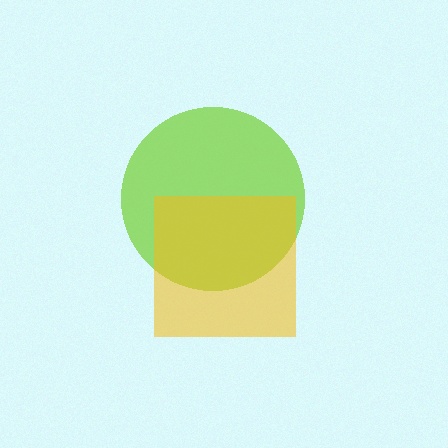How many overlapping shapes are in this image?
There are 2 overlapping shapes in the image.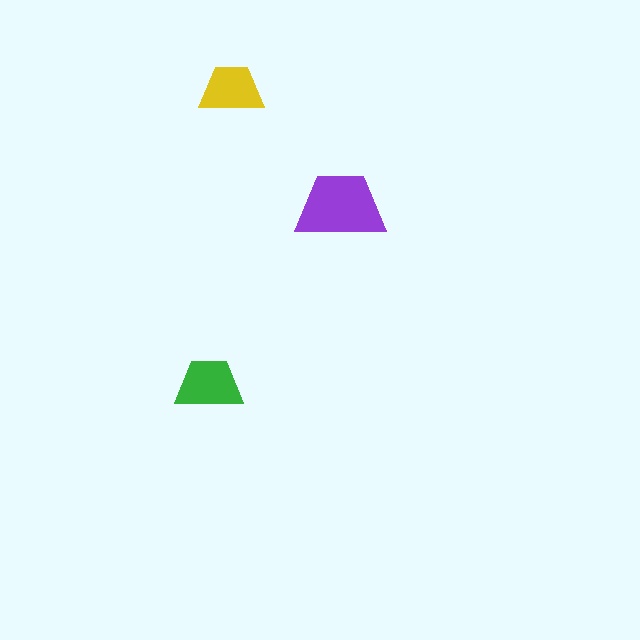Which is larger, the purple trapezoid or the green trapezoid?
The purple one.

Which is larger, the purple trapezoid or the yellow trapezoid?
The purple one.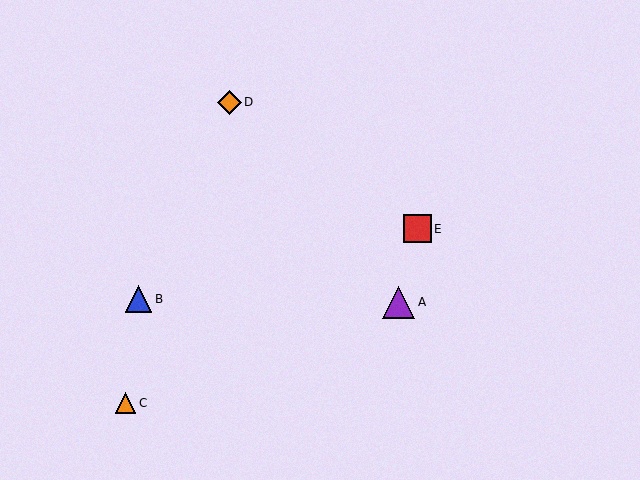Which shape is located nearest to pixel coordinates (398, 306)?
The purple triangle (labeled A) at (398, 302) is nearest to that location.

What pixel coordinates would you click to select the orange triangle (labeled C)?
Click at (126, 403) to select the orange triangle C.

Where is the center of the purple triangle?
The center of the purple triangle is at (398, 302).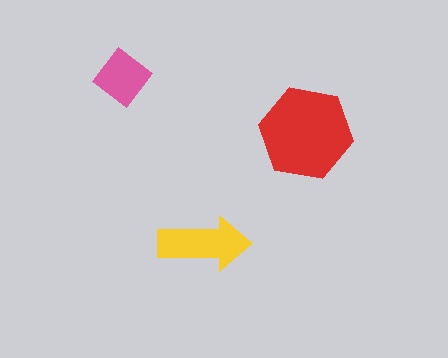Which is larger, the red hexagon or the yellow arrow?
The red hexagon.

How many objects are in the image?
There are 3 objects in the image.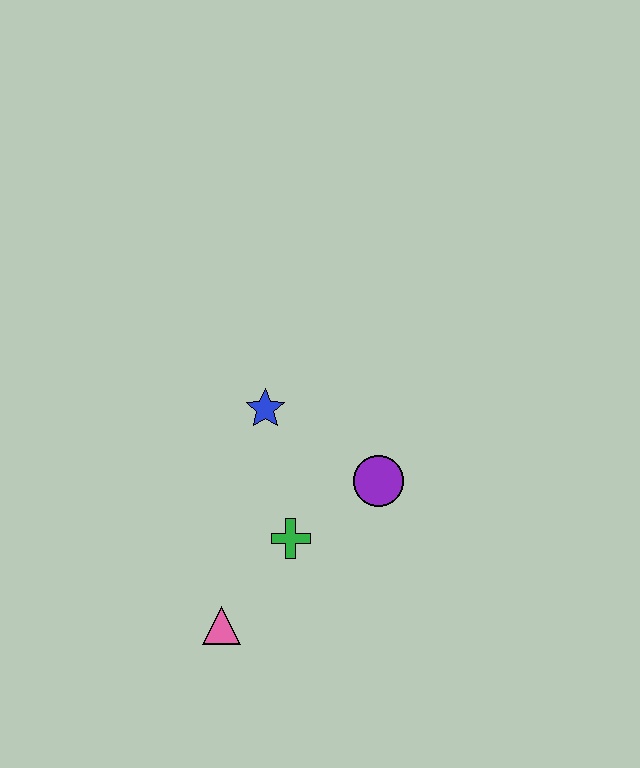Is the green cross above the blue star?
No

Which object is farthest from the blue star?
The pink triangle is farthest from the blue star.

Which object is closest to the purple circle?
The green cross is closest to the purple circle.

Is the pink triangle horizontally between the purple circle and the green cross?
No